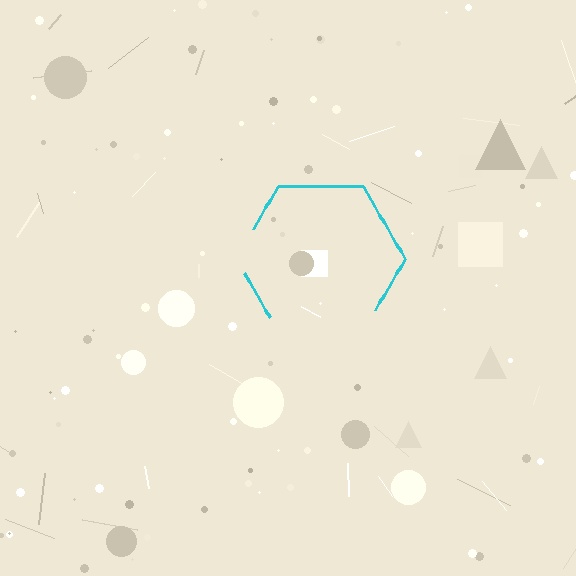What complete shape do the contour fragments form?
The contour fragments form a hexagon.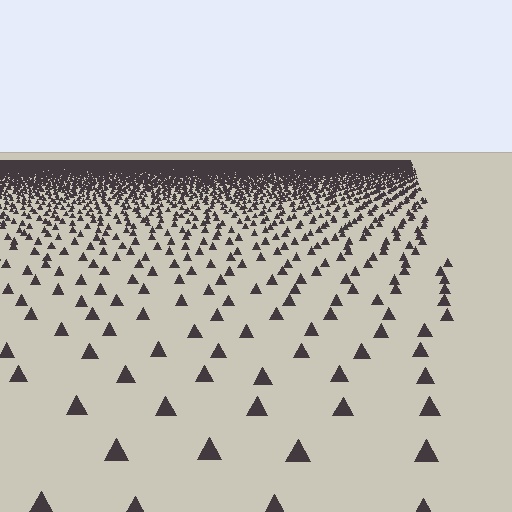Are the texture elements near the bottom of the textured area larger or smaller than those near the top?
Larger. Near the bottom, elements are closer to the viewer and appear at a bigger on-screen size.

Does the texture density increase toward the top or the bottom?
Density increases toward the top.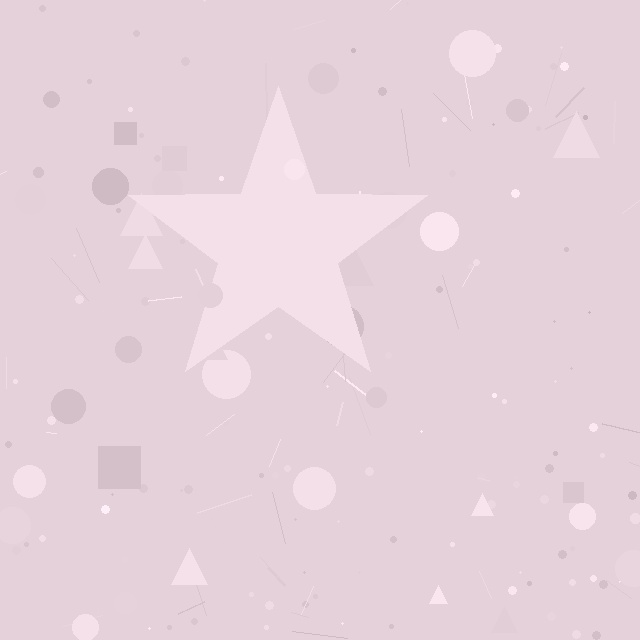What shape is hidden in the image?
A star is hidden in the image.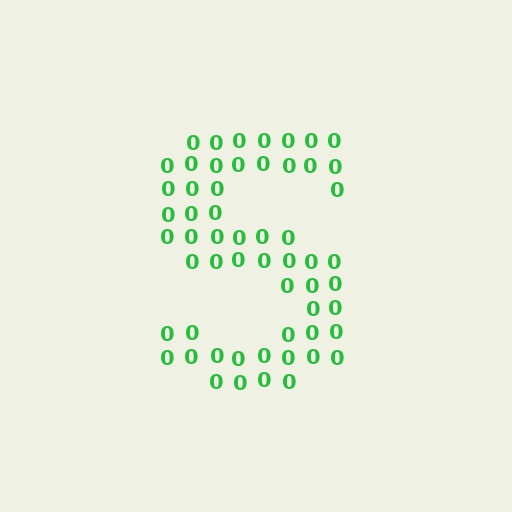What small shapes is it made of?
It is made of small digit 0's.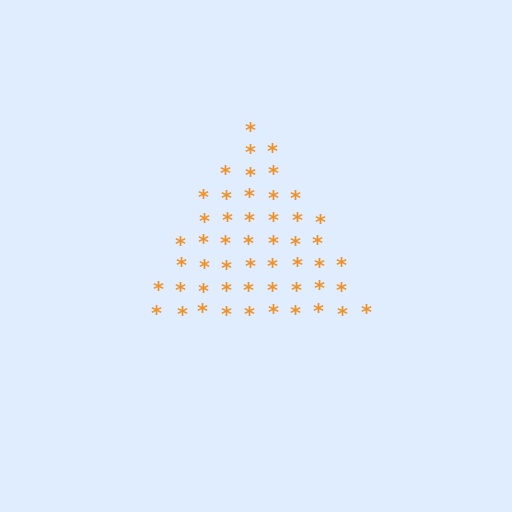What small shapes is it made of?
It is made of small asterisks.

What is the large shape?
The large shape is a triangle.